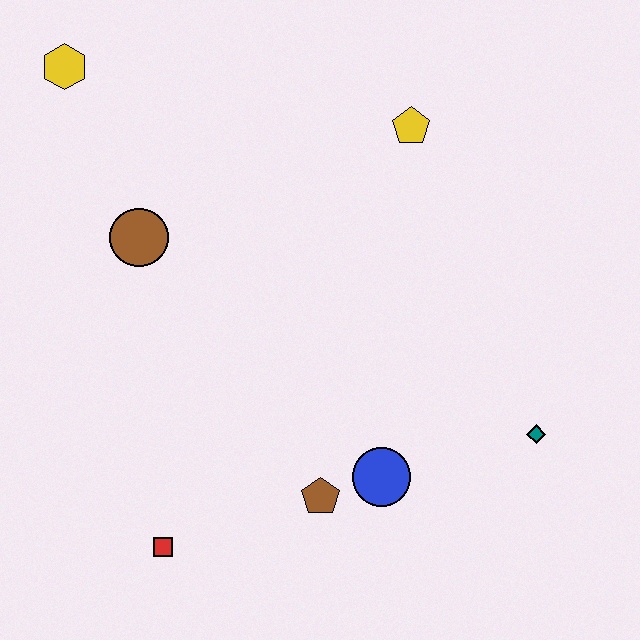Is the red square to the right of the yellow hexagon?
Yes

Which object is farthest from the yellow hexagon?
The teal diamond is farthest from the yellow hexagon.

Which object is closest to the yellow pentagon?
The brown circle is closest to the yellow pentagon.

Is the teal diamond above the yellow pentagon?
No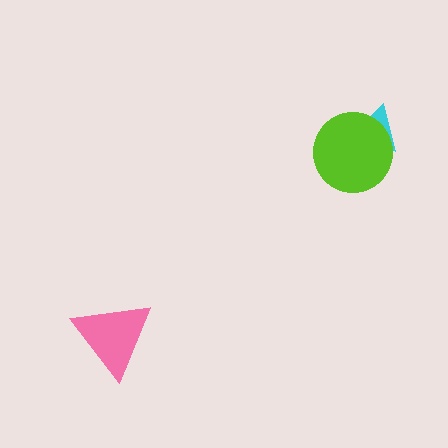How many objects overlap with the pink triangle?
0 objects overlap with the pink triangle.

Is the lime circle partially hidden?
No, no other shape covers it.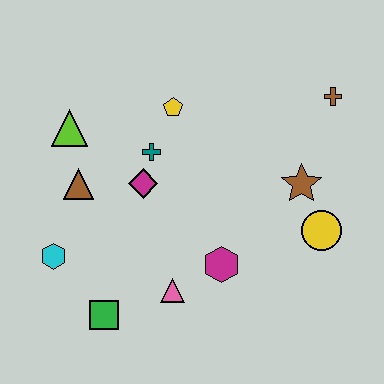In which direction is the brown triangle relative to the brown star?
The brown triangle is to the left of the brown star.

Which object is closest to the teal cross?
The magenta diamond is closest to the teal cross.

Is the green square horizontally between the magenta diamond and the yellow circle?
No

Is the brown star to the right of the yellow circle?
No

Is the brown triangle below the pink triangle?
No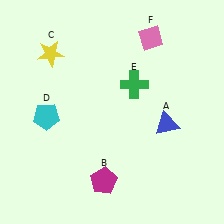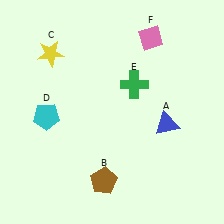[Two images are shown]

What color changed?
The pentagon (B) changed from magenta in Image 1 to brown in Image 2.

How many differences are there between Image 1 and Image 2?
There is 1 difference between the two images.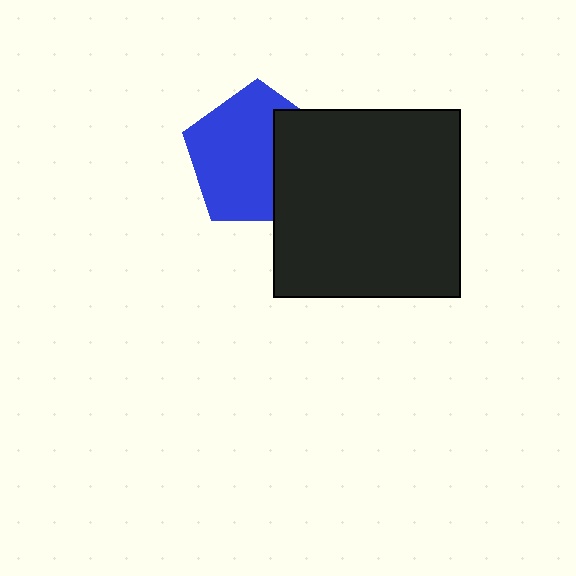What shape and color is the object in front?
The object in front is a black square.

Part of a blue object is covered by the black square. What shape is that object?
It is a pentagon.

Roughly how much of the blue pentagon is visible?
Most of it is visible (roughly 67%).